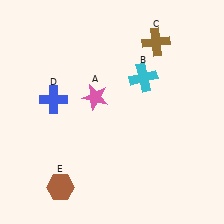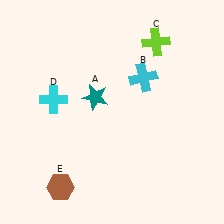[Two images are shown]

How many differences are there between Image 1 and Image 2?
There are 3 differences between the two images.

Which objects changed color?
A changed from pink to teal. C changed from brown to lime. D changed from blue to cyan.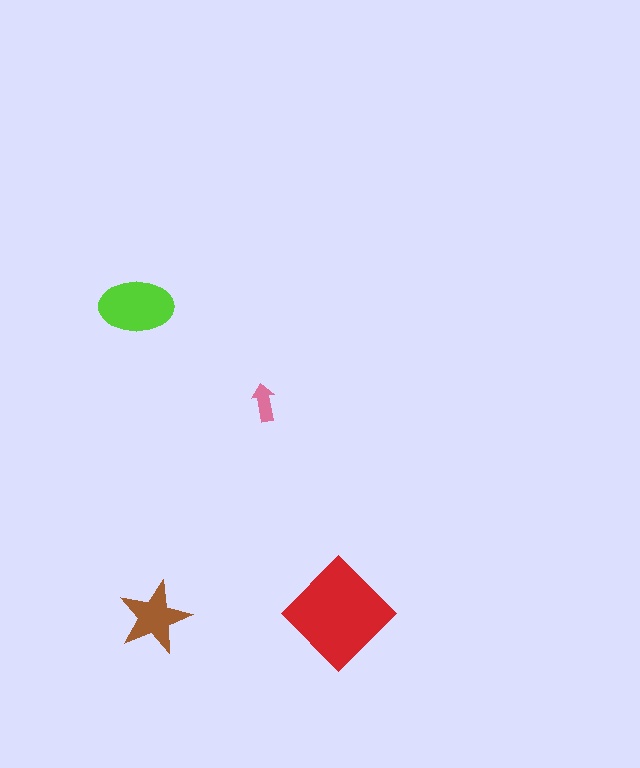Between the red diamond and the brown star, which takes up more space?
The red diamond.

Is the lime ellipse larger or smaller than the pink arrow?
Larger.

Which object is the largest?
The red diamond.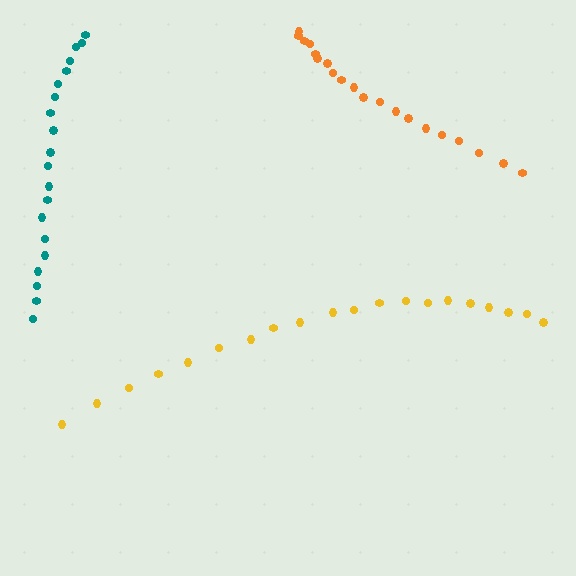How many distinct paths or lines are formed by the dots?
There are 3 distinct paths.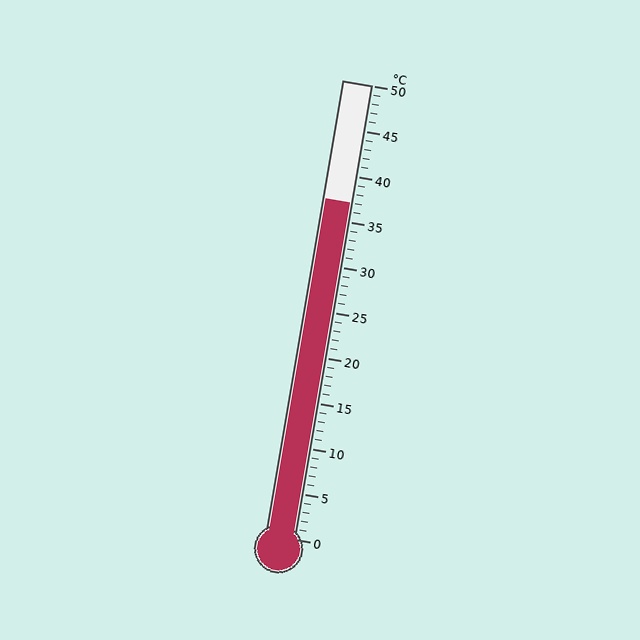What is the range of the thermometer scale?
The thermometer scale ranges from 0°C to 50°C.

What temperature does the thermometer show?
The thermometer shows approximately 37°C.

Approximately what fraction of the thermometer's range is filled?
The thermometer is filled to approximately 75% of its range.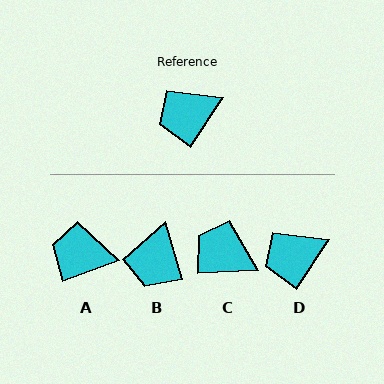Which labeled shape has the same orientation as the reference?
D.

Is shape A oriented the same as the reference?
No, it is off by about 37 degrees.